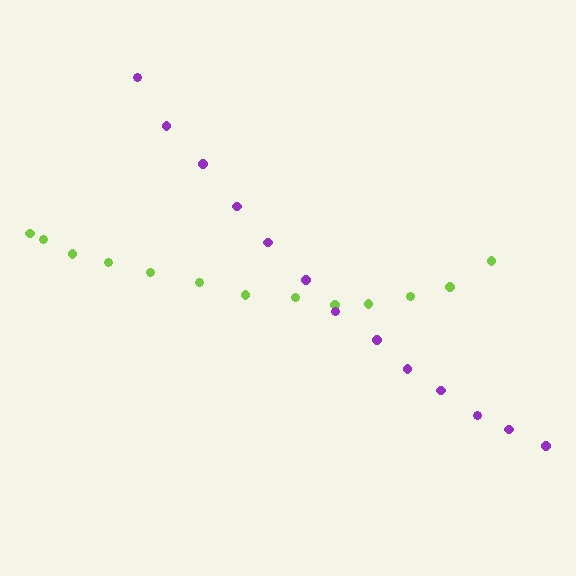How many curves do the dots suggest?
There are 2 distinct paths.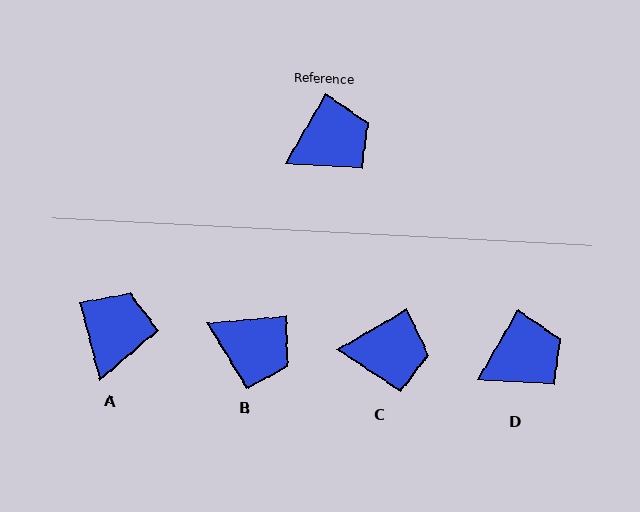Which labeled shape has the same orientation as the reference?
D.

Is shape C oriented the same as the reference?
No, it is off by about 30 degrees.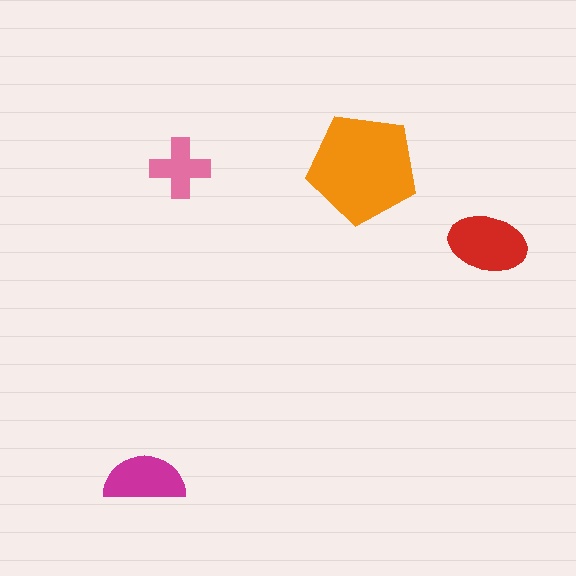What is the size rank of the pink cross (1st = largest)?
4th.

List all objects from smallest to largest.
The pink cross, the magenta semicircle, the red ellipse, the orange pentagon.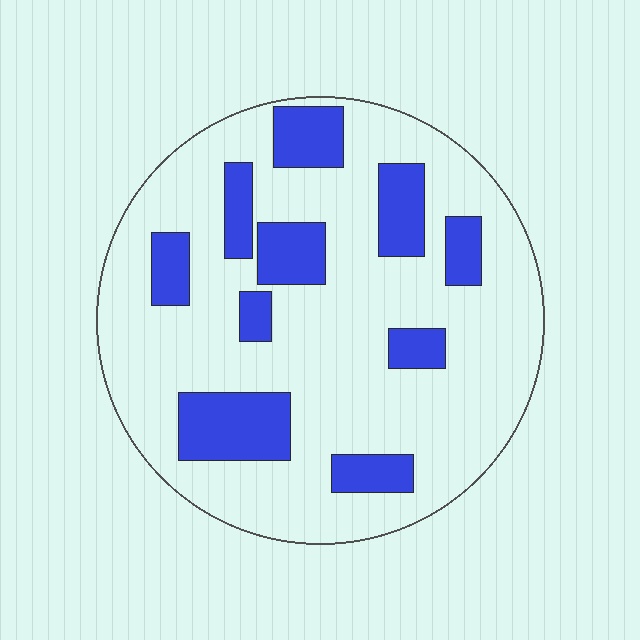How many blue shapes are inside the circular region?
10.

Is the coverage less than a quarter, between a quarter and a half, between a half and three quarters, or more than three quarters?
Less than a quarter.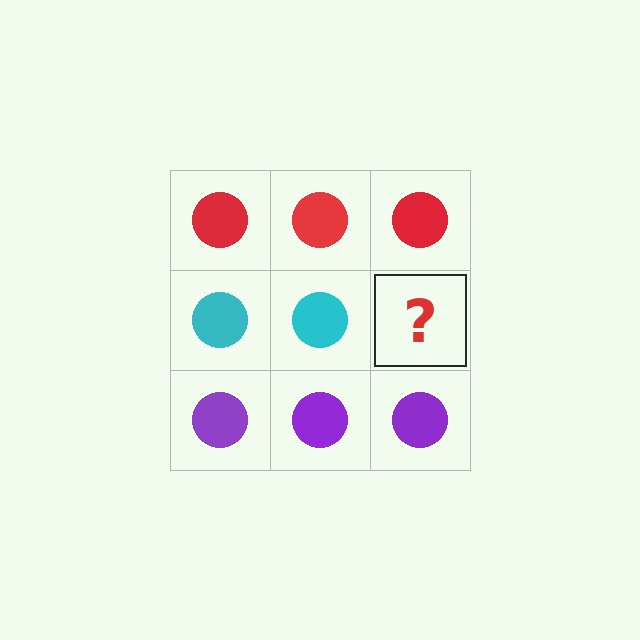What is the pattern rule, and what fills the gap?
The rule is that each row has a consistent color. The gap should be filled with a cyan circle.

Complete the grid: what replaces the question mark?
The question mark should be replaced with a cyan circle.